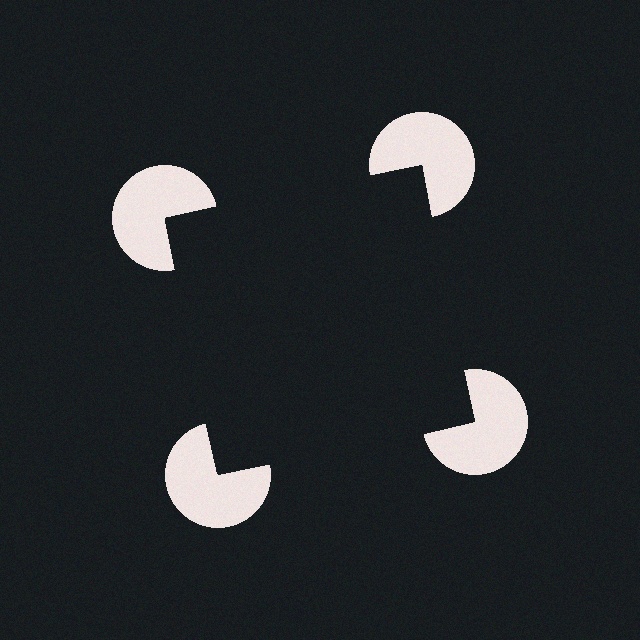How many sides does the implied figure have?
4 sides.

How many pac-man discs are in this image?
There are 4 — one at each vertex of the illusory square.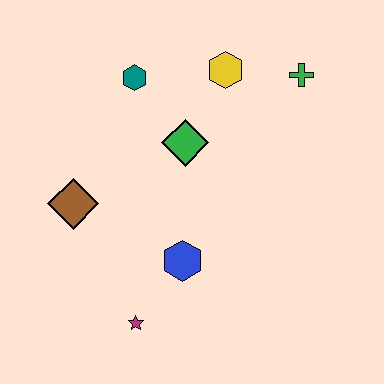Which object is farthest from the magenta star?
The green cross is farthest from the magenta star.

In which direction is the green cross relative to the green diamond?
The green cross is to the right of the green diamond.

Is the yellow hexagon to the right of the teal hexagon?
Yes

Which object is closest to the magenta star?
The blue hexagon is closest to the magenta star.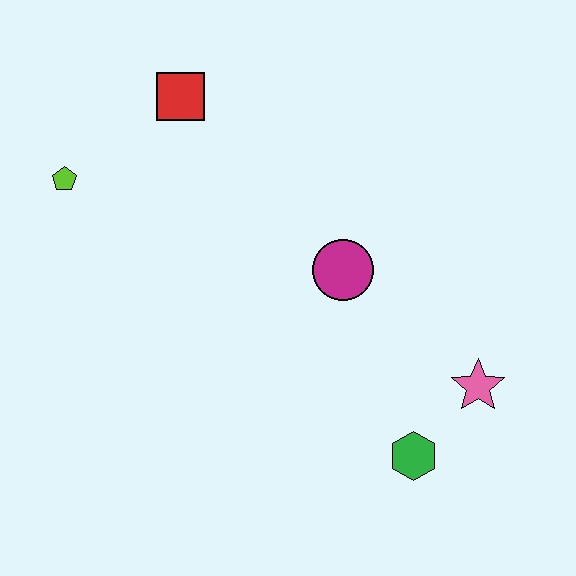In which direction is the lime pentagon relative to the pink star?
The lime pentagon is to the left of the pink star.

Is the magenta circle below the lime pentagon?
Yes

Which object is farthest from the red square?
The green hexagon is farthest from the red square.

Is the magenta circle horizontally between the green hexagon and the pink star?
No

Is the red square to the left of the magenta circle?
Yes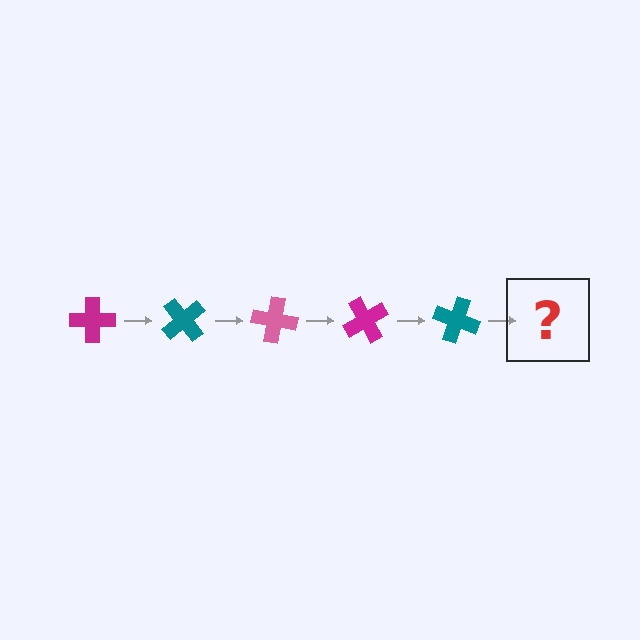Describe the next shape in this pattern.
It should be a pink cross, rotated 250 degrees from the start.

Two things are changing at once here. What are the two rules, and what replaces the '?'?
The two rules are that it rotates 50 degrees each step and the color cycles through magenta, teal, and pink. The '?' should be a pink cross, rotated 250 degrees from the start.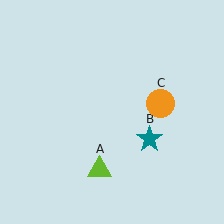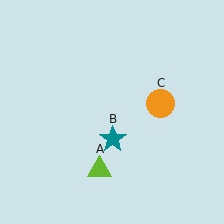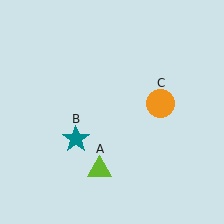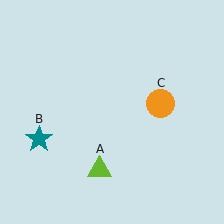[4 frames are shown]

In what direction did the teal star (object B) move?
The teal star (object B) moved left.